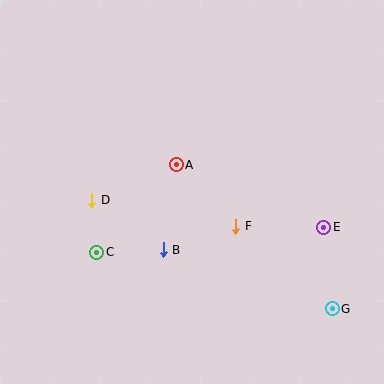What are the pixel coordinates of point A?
Point A is at (176, 165).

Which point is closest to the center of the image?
Point A at (176, 165) is closest to the center.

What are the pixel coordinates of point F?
Point F is at (236, 226).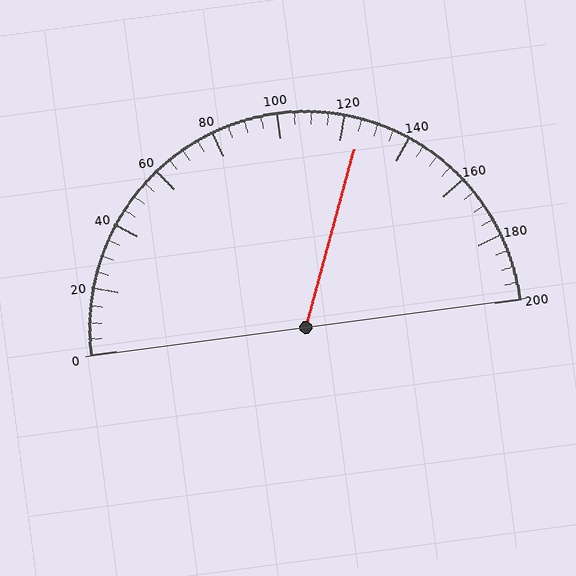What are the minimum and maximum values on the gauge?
The gauge ranges from 0 to 200.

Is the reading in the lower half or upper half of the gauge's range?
The reading is in the upper half of the range (0 to 200).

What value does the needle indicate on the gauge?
The needle indicates approximately 125.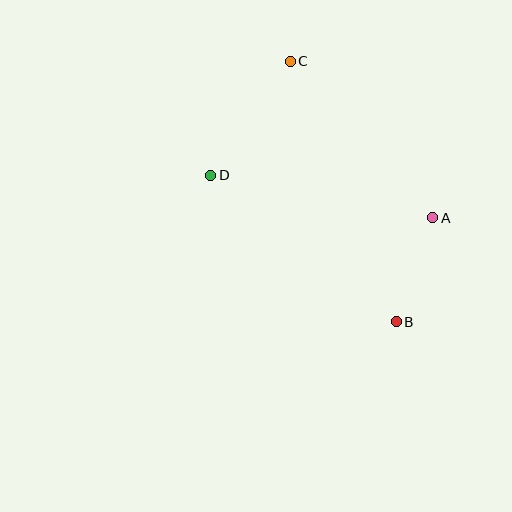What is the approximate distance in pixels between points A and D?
The distance between A and D is approximately 226 pixels.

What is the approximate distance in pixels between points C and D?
The distance between C and D is approximately 139 pixels.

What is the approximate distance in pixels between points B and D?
The distance between B and D is approximately 236 pixels.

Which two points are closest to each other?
Points A and B are closest to each other.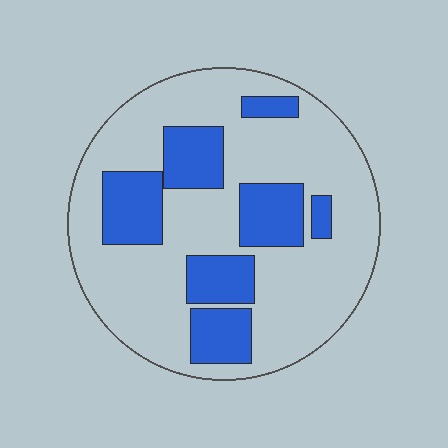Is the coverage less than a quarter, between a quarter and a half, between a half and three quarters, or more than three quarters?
Between a quarter and a half.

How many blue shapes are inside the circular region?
7.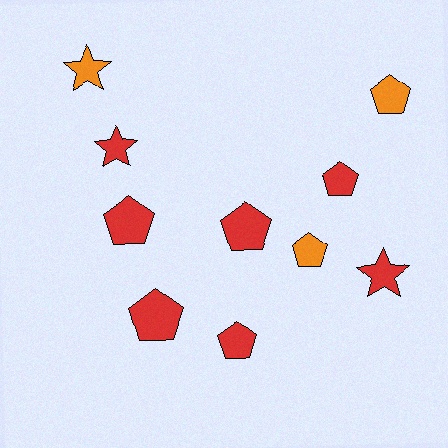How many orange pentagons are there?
There are 2 orange pentagons.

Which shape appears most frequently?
Pentagon, with 7 objects.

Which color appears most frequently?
Red, with 7 objects.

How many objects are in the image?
There are 10 objects.